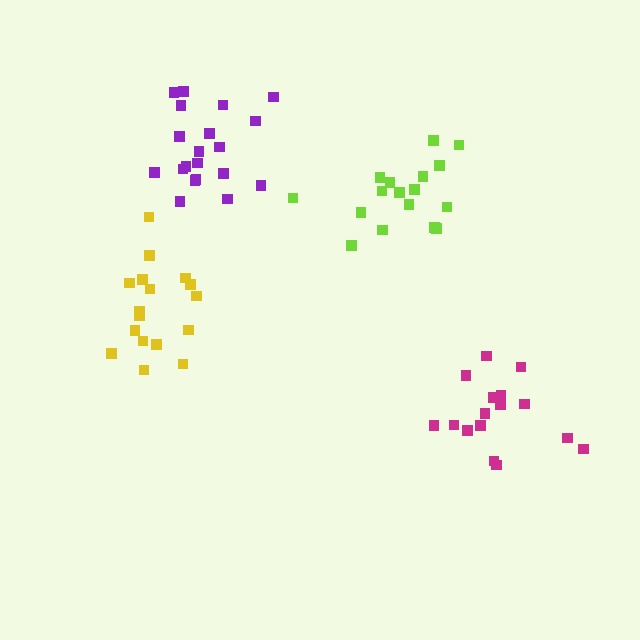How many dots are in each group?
Group 1: 17 dots, Group 2: 18 dots, Group 3: 16 dots, Group 4: 20 dots (71 total).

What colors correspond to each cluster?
The clusters are colored: yellow, lime, magenta, purple.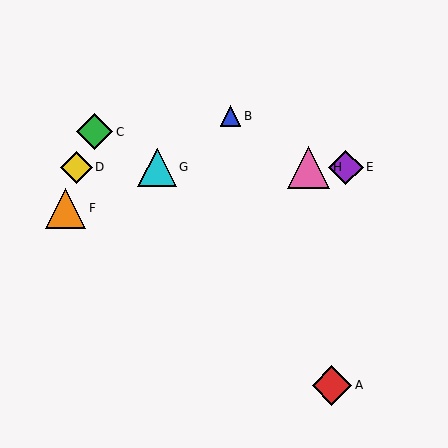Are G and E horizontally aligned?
Yes, both are at y≈167.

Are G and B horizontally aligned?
No, G is at y≈167 and B is at y≈116.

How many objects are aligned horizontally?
4 objects (D, E, G, H) are aligned horizontally.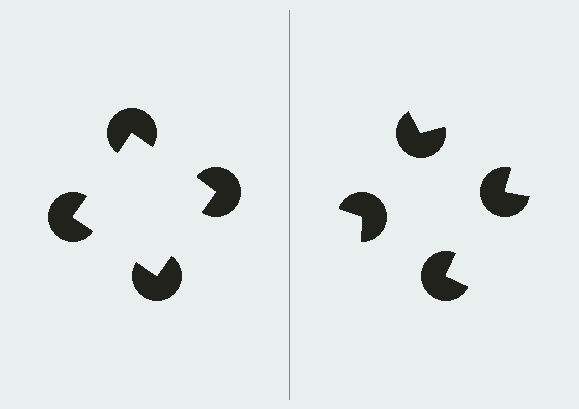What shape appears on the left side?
An illusory square.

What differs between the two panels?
The pac-man discs are positioned identically on both sides; only the wedge orientations differ. On the left they align to a square; on the right they are misaligned.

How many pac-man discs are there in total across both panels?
8 — 4 on each side.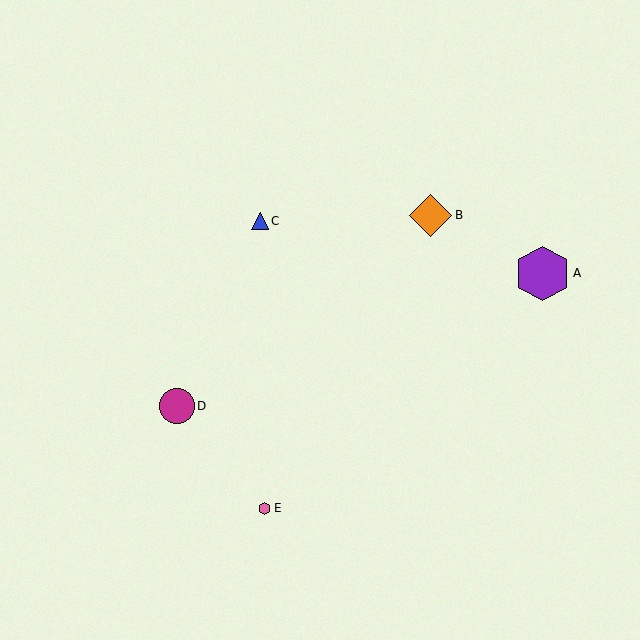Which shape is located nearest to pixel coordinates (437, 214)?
The orange diamond (labeled B) at (431, 215) is nearest to that location.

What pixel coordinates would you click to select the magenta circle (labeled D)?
Click at (177, 406) to select the magenta circle D.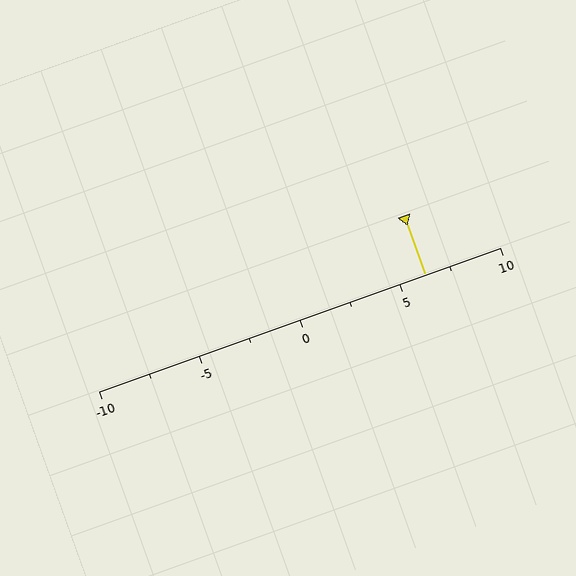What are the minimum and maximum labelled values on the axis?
The axis runs from -10 to 10.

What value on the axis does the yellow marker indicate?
The marker indicates approximately 6.2.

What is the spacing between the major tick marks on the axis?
The major ticks are spaced 5 apart.